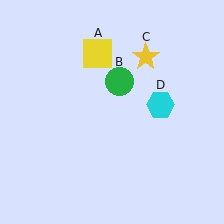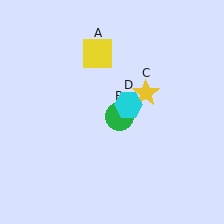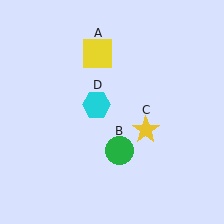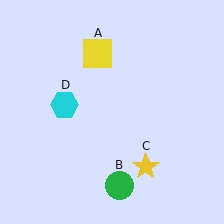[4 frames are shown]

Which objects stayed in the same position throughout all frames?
Yellow square (object A) remained stationary.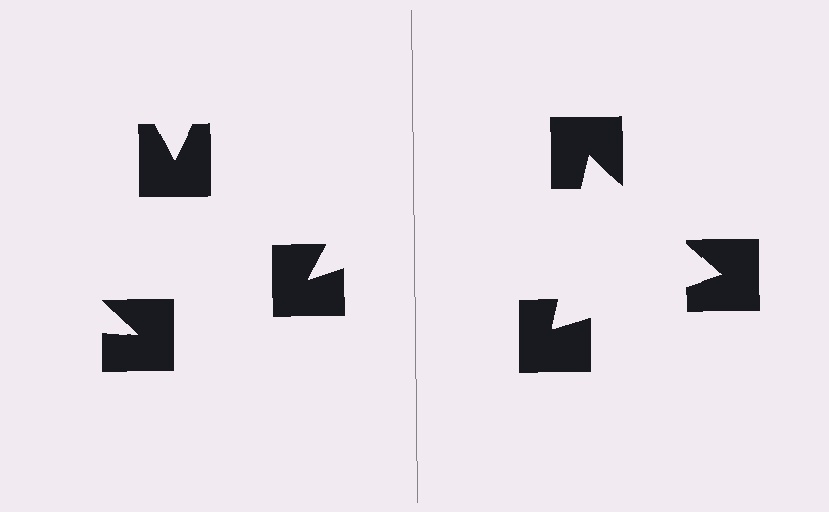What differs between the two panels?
The notched squares are positioned identically on both sides; only the wedge orientations differ. On the right they align to a triangle; on the left they are misaligned.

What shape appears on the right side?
An illusory triangle.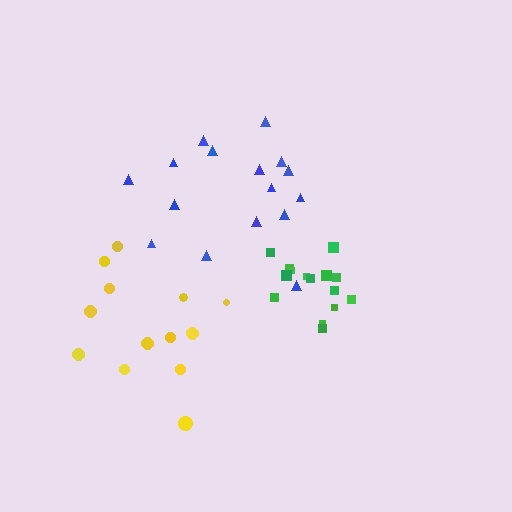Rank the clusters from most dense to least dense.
green, blue, yellow.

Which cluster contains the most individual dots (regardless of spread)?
Blue (16).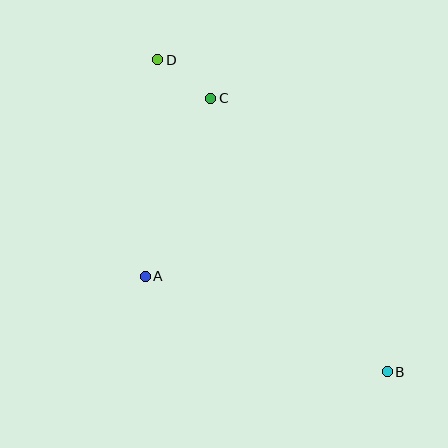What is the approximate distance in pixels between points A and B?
The distance between A and B is approximately 260 pixels.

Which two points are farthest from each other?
Points B and D are farthest from each other.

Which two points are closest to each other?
Points C and D are closest to each other.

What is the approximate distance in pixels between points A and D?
The distance between A and D is approximately 217 pixels.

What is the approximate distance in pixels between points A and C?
The distance between A and C is approximately 190 pixels.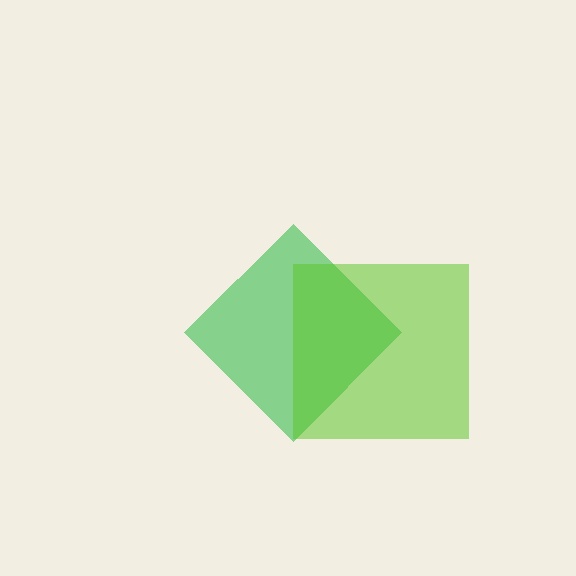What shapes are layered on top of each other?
The layered shapes are: a green diamond, a lime square.